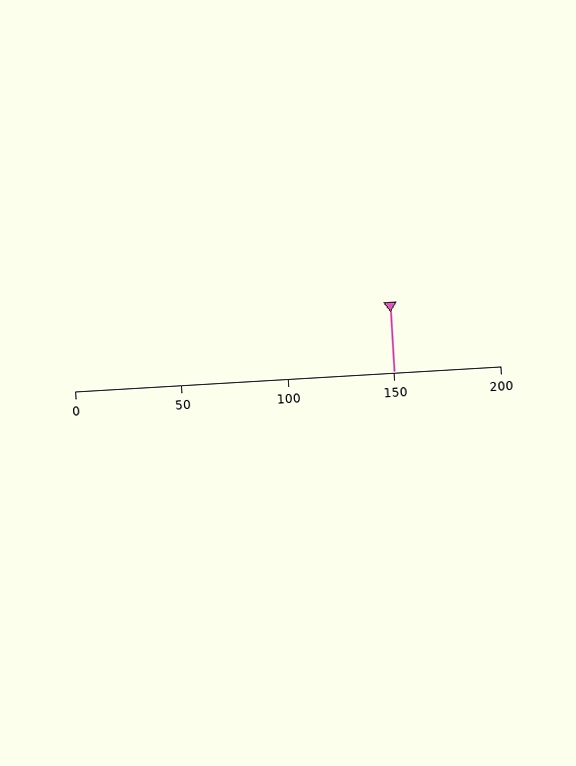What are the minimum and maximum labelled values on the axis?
The axis runs from 0 to 200.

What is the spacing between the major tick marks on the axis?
The major ticks are spaced 50 apart.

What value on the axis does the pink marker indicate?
The marker indicates approximately 150.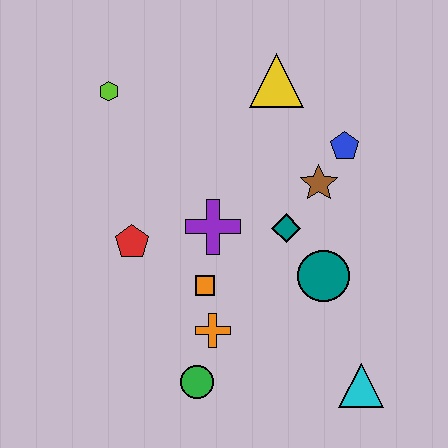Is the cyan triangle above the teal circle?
No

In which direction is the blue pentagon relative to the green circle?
The blue pentagon is above the green circle.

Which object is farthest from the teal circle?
The lime hexagon is farthest from the teal circle.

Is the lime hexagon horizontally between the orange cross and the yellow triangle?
No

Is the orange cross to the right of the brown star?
No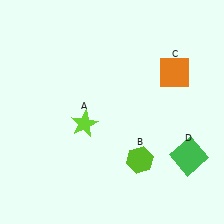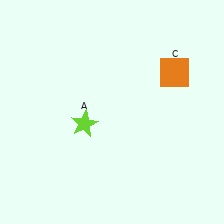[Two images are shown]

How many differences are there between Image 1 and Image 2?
There are 2 differences between the two images.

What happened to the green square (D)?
The green square (D) was removed in Image 2. It was in the bottom-right area of Image 1.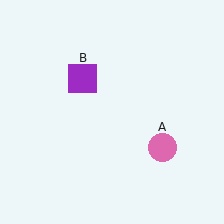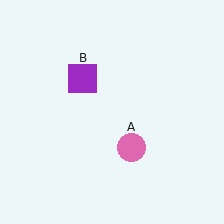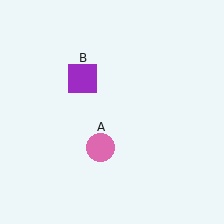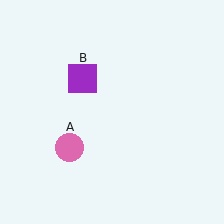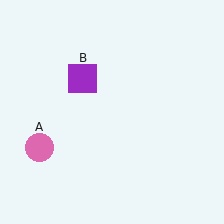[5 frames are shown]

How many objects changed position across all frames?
1 object changed position: pink circle (object A).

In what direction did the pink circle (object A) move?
The pink circle (object A) moved left.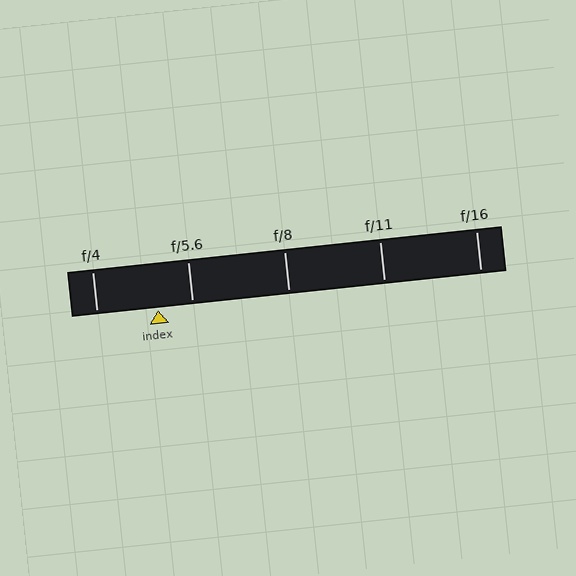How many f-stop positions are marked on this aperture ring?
There are 5 f-stop positions marked.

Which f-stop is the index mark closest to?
The index mark is closest to f/5.6.